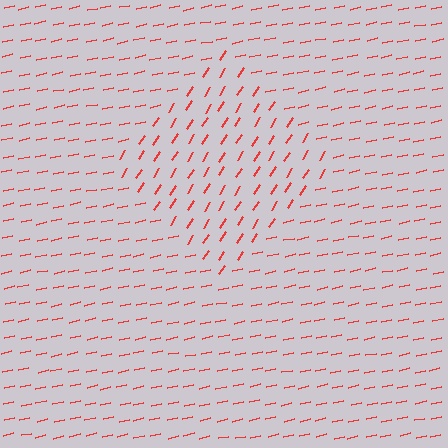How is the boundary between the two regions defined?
The boundary is defined purely by a change in line orientation (approximately 45 degrees difference). All lines are the same color and thickness.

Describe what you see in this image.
The image is filled with small red line segments. A diamond region in the image has lines oriented differently from the surrounding lines, creating a visible texture boundary.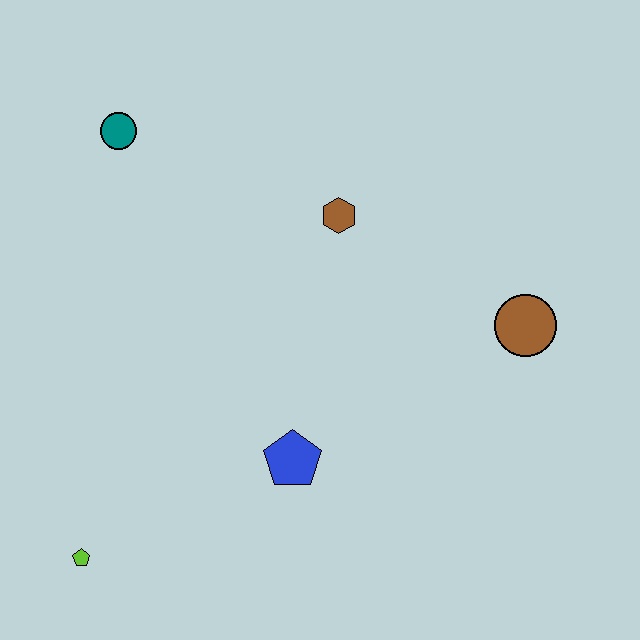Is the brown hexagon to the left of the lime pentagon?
No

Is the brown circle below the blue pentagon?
No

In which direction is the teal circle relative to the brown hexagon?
The teal circle is to the left of the brown hexagon.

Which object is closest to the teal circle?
The brown hexagon is closest to the teal circle.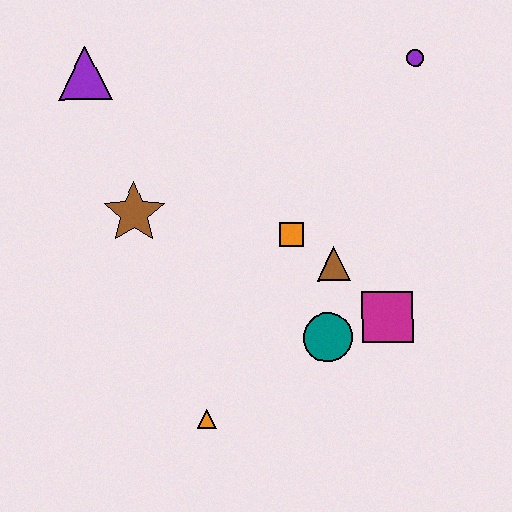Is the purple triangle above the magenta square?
Yes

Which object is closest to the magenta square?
The teal circle is closest to the magenta square.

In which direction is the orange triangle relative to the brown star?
The orange triangle is below the brown star.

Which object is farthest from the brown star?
The purple circle is farthest from the brown star.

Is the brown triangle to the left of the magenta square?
Yes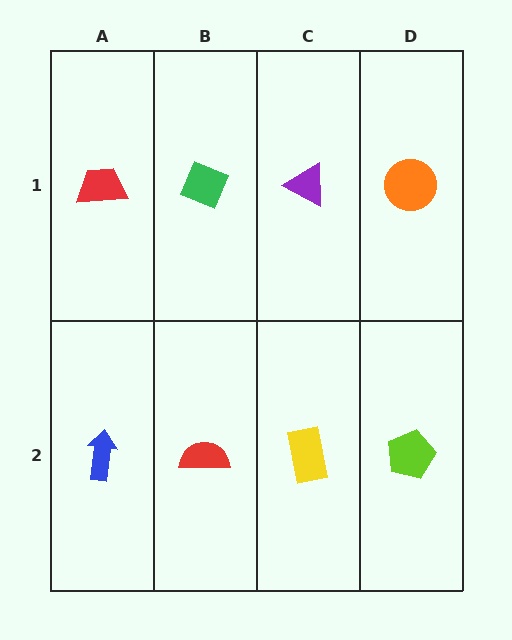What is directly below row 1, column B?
A red semicircle.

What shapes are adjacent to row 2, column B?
A green diamond (row 1, column B), a blue arrow (row 2, column A), a yellow rectangle (row 2, column C).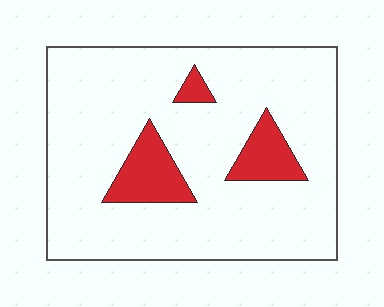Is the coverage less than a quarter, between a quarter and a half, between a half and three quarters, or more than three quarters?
Less than a quarter.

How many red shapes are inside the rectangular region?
3.